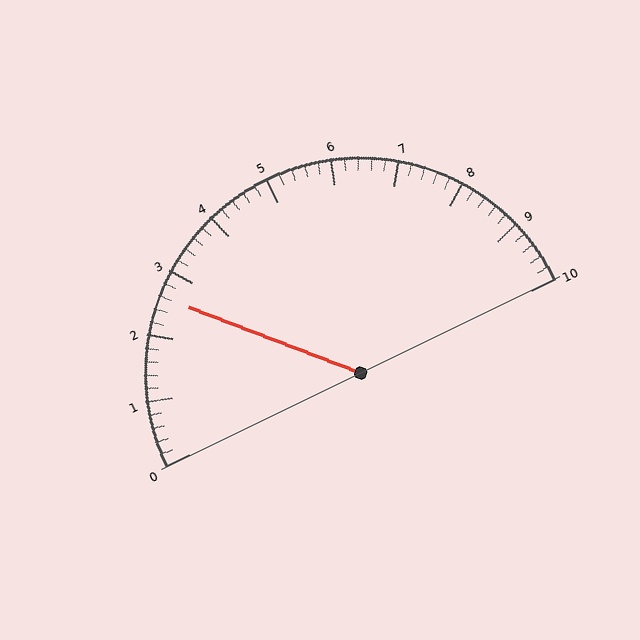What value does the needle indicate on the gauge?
The needle indicates approximately 2.6.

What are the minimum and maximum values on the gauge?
The gauge ranges from 0 to 10.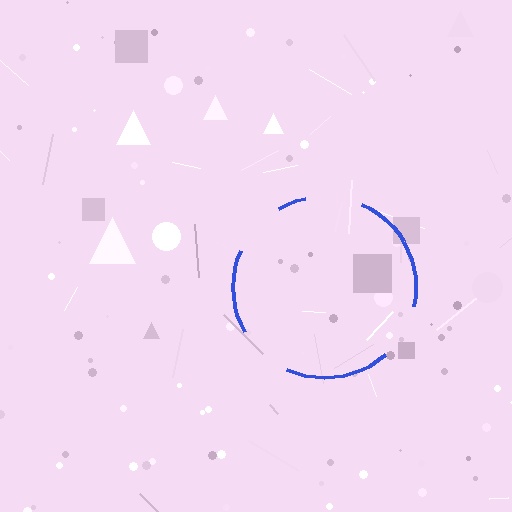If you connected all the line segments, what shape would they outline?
They would outline a circle.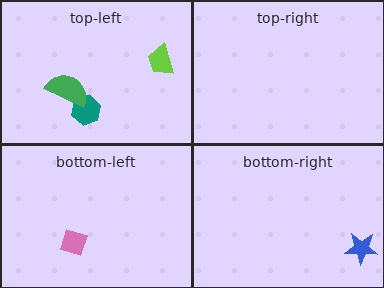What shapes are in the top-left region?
The teal hexagon, the lime trapezoid, the green semicircle.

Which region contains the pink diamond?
The bottom-left region.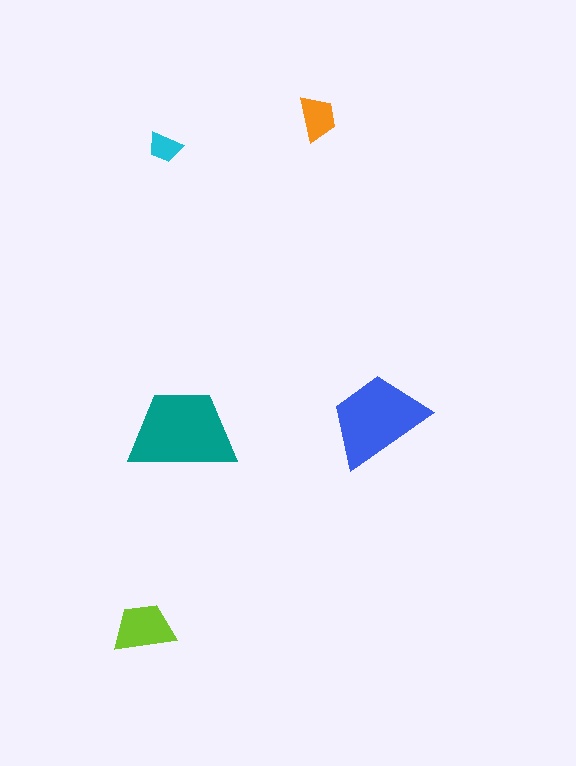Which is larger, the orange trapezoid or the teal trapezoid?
The teal one.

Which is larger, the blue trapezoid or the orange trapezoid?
The blue one.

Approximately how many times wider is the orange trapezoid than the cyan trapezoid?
About 1.5 times wider.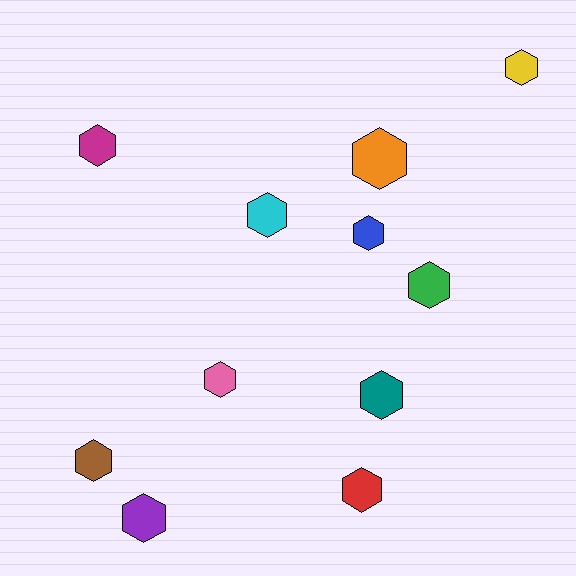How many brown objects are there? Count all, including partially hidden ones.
There is 1 brown object.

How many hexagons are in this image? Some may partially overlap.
There are 11 hexagons.